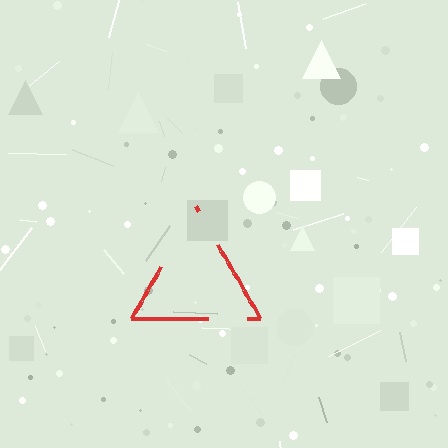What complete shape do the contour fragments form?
The contour fragments form a triangle.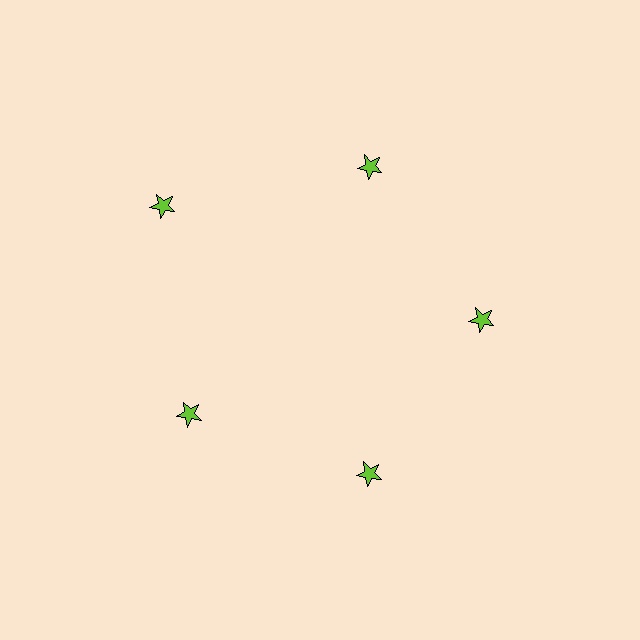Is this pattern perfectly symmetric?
No. The 5 lime stars are arranged in a ring, but one element near the 10 o'clock position is pushed outward from the center, breaking the 5-fold rotational symmetry.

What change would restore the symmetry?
The symmetry would be restored by moving it inward, back onto the ring so that all 5 stars sit at equal angles and equal distance from the center.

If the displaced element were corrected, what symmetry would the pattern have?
It would have 5-fold rotational symmetry — the pattern would map onto itself every 72 degrees.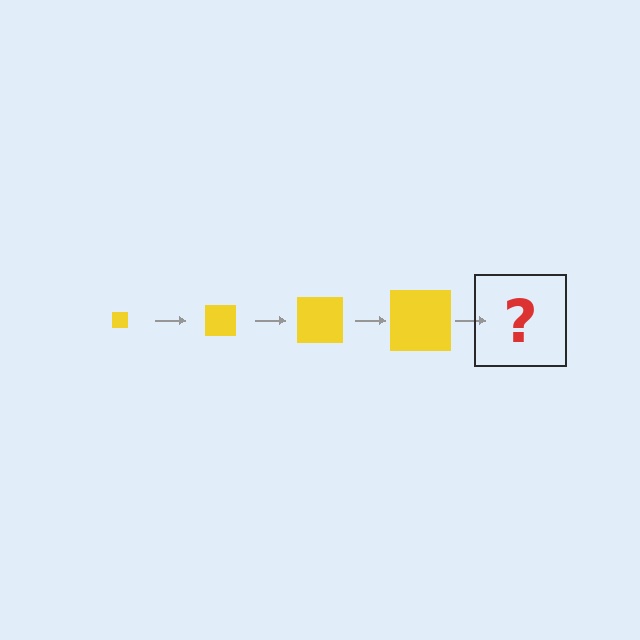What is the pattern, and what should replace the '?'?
The pattern is that the square gets progressively larger each step. The '?' should be a yellow square, larger than the previous one.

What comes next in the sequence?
The next element should be a yellow square, larger than the previous one.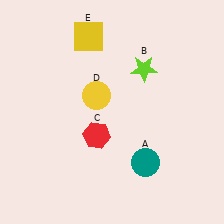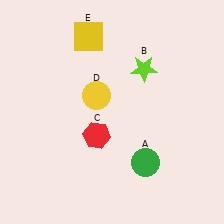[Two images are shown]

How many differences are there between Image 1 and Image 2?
There is 1 difference between the two images.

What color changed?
The circle (A) changed from teal in Image 1 to green in Image 2.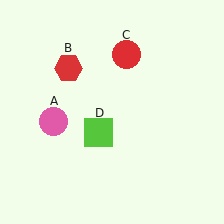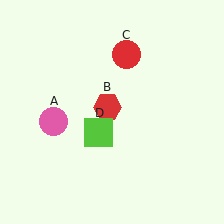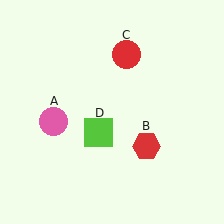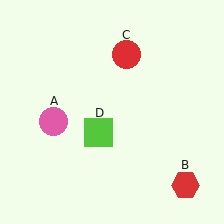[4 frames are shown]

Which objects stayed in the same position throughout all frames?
Pink circle (object A) and red circle (object C) and lime square (object D) remained stationary.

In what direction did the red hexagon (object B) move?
The red hexagon (object B) moved down and to the right.